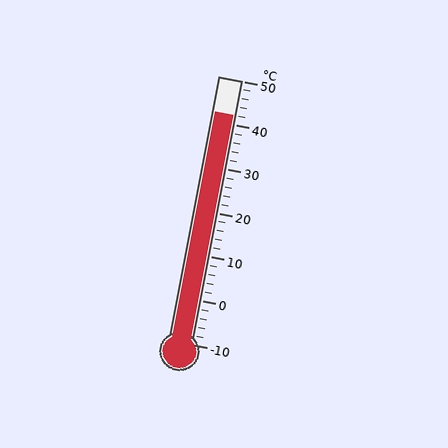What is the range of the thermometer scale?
The thermometer scale ranges from -10°C to 50°C.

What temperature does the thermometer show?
The thermometer shows approximately 42°C.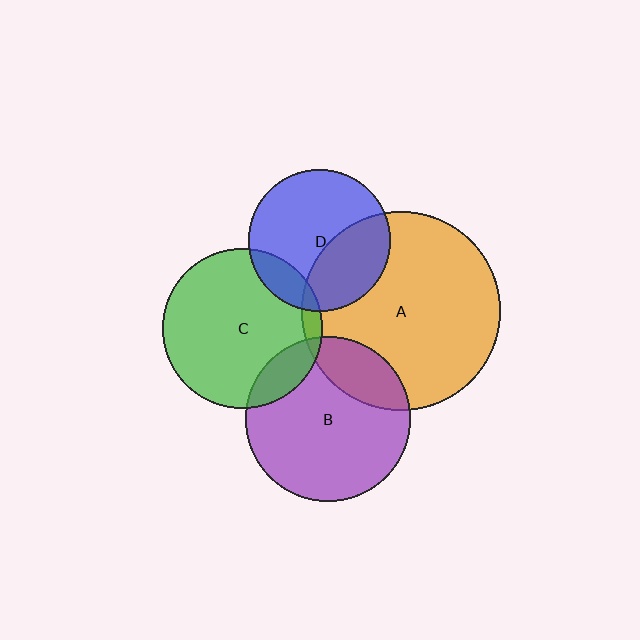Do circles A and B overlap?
Yes.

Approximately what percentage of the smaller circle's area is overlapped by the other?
Approximately 20%.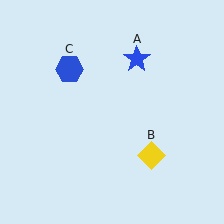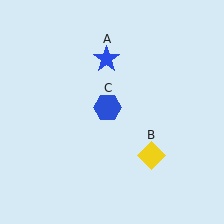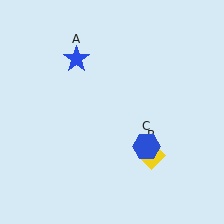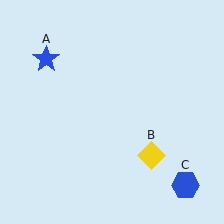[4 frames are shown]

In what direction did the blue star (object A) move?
The blue star (object A) moved left.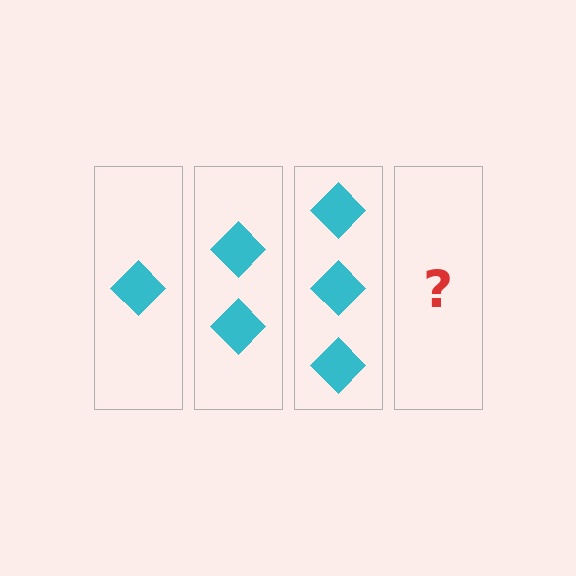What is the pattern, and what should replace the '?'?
The pattern is that each step adds one more diamond. The '?' should be 4 diamonds.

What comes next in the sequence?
The next element should be 4 diamonds.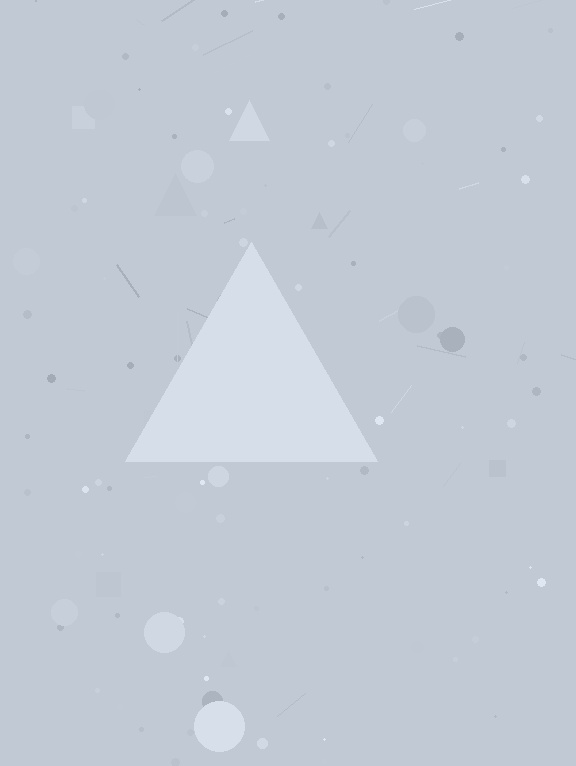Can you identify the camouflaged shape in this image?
The camouflaged shape is a triangle.